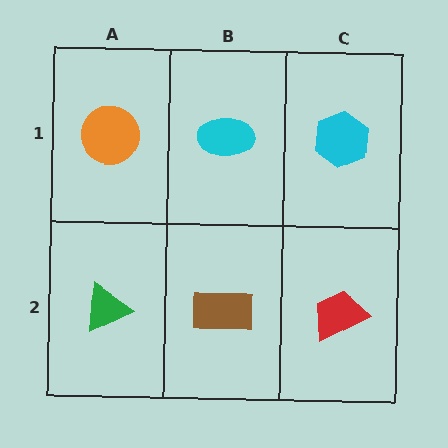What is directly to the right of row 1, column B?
A cyan hexagon.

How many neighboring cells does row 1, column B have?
3.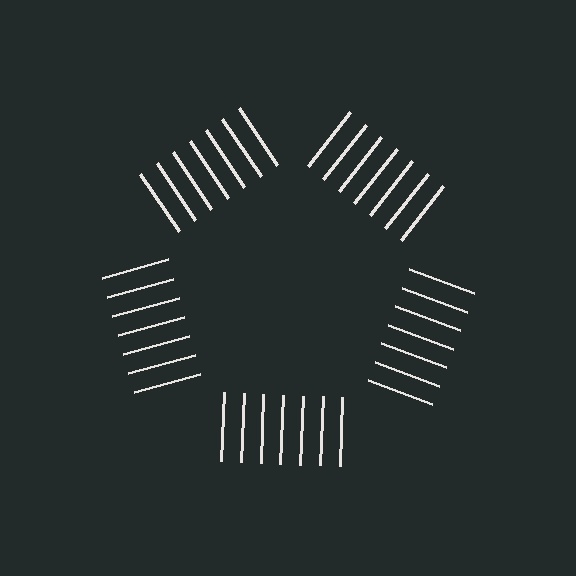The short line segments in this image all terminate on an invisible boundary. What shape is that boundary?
An illusory pentagon — the line segments terminate on its edges but no continuous stroke is drawn.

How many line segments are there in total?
35 — 7 along each of the 5 edges.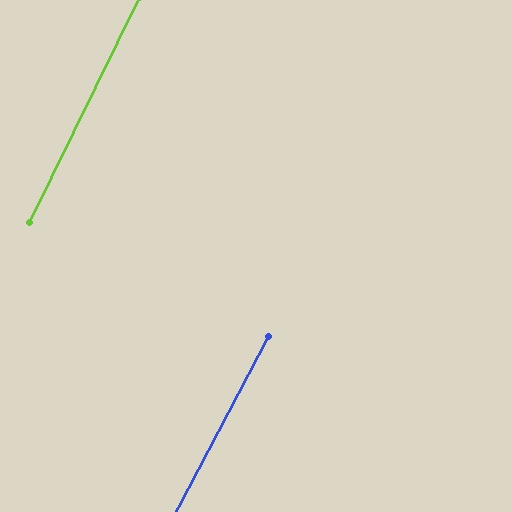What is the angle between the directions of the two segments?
Approximately 2 degrees.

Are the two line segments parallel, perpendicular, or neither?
Parallel — their directions differ by only 1.7°.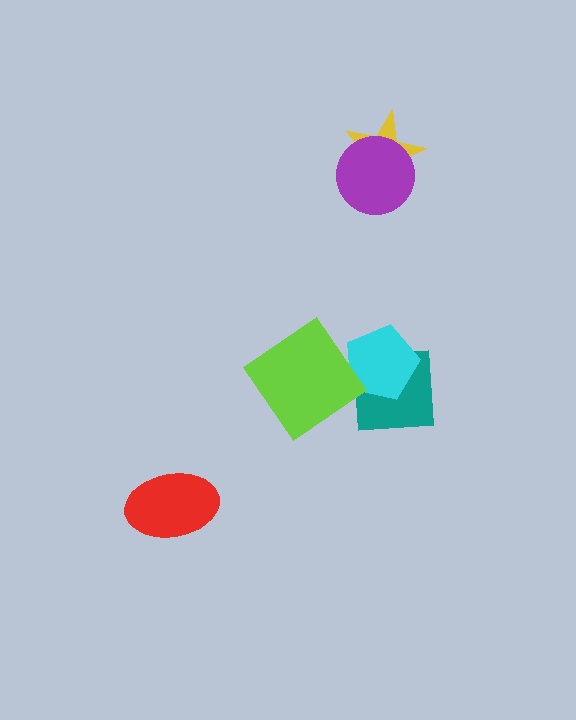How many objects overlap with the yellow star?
1 object overlaps with the yellow star.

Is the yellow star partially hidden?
Yes, it is partially covered by another shape.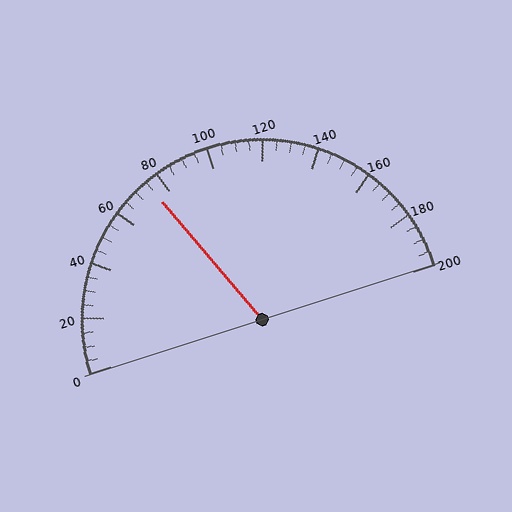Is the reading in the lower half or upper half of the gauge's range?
The reading is in the lower half of the range (0 to 200).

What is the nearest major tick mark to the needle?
The nearest major tick mark is 80.